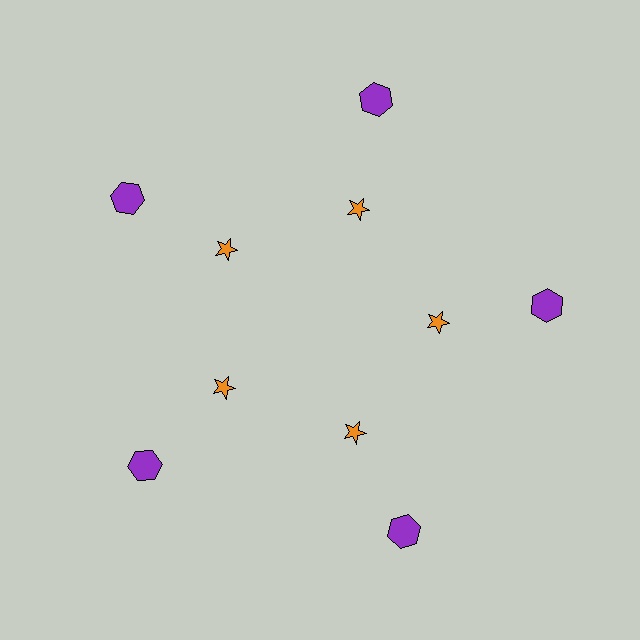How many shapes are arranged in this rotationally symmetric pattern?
There are 10 shapes, arranged in 5 groups of 2.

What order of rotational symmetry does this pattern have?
This pattern has 5-fold rotational symmetry.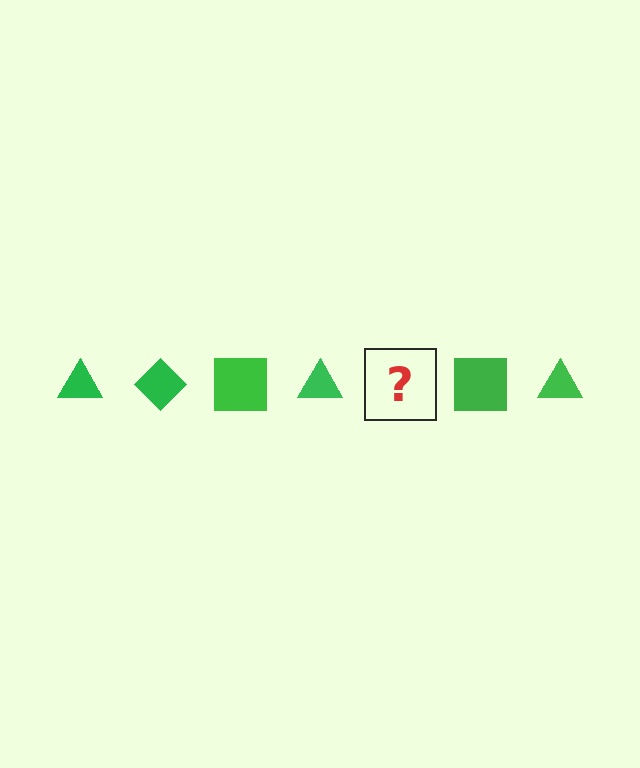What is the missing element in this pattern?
The missing element is a green diamond.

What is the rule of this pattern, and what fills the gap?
The rule is that the pattern cycles through triangle, diamond, square shapes in green. The gap should be filled with a green diamond.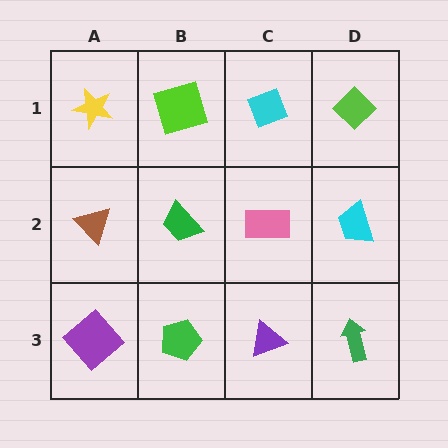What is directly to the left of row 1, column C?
A lime square.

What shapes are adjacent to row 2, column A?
A yellow star (row 1, column A), a purple diamond (row 3, column A), a green trapezoid (row 2, column B).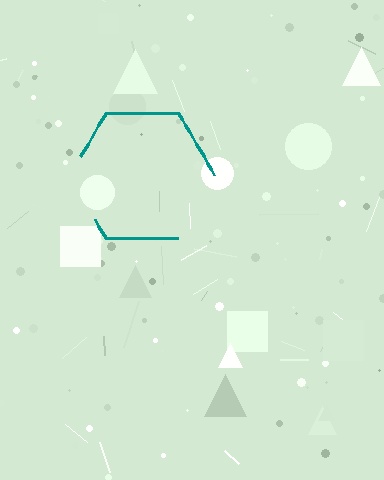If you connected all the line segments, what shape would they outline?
They would outline a hexagon.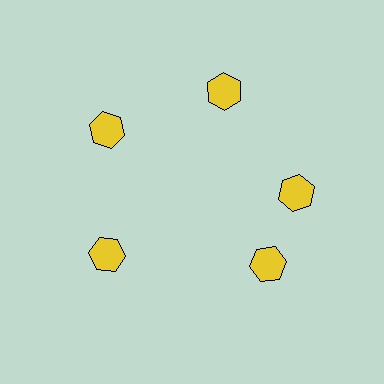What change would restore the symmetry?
The symmetry would be restored by rotating it back into even spacing with its neighbors so that all 5 hexagons sit at equal angles and equal distance from the center.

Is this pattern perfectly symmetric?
No. The 5 yellow hexagons are arranged in a ring, but one element near the 5 o'clock position is rotated out of alignment along the ring, breaking the 5-fold rotational symmetry.